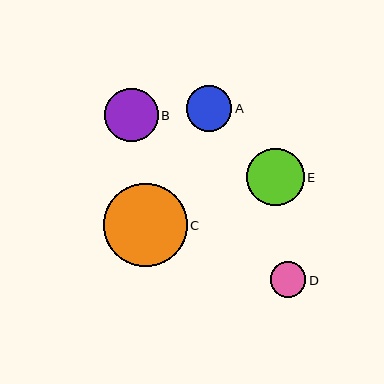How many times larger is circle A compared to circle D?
Circle A is approximately 1.3 times the size of circle D.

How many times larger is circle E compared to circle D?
Circle E is approximately 1.6 times the size of circle D.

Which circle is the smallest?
Circle D is the smallest with a size of approximately 35 pixels.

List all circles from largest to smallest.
From largest to smallest: C, E, B, A, D.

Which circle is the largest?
Circle C is the largest with a size of approximately 83 pixels.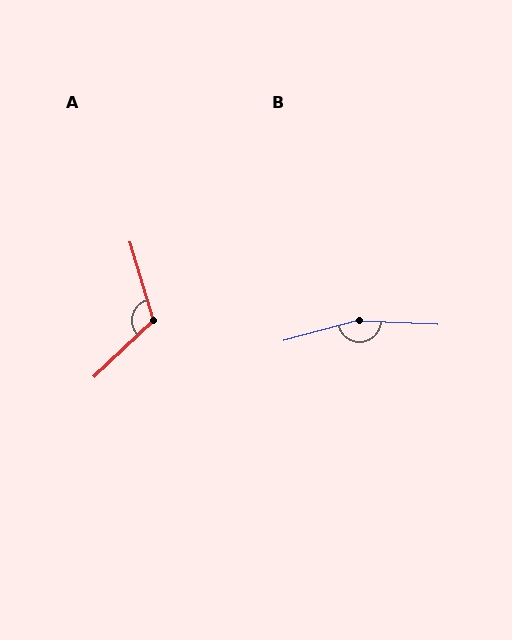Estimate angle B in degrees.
Approximately 162 degrees.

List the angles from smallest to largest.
A (117°), B (162°).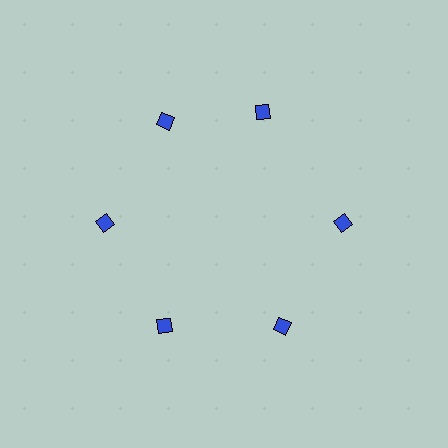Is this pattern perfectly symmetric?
No. The 6 blue diamonds are arranged in a ring, but one element near the 1 o'clock position is rotated out of alignment along the ring, breaking the 6-fold rotational symmetry.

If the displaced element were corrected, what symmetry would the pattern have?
It would have 6-fold rotational symmetry — the pattern would map onto itself every 60 degrees.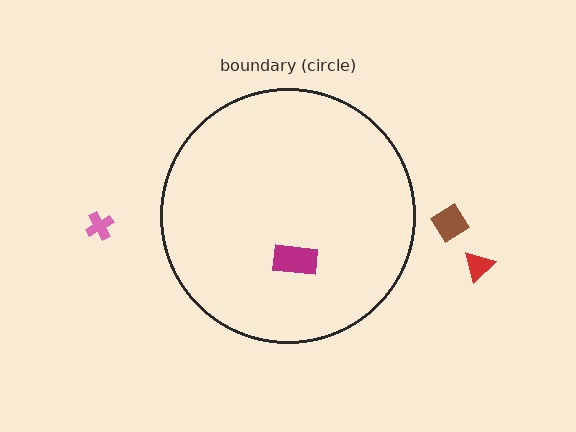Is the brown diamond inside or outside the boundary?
Outside.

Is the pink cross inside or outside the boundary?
Outside.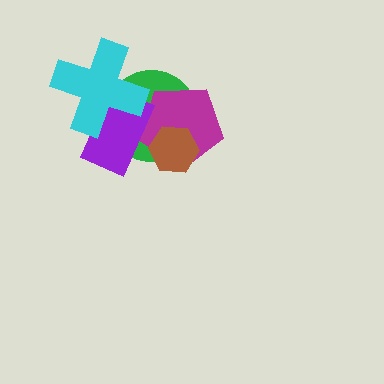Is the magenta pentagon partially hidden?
Yes, it is partially covered by another shape.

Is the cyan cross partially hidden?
No, no other shape covers it.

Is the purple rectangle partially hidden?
Yes, it is partially covered by another shape.